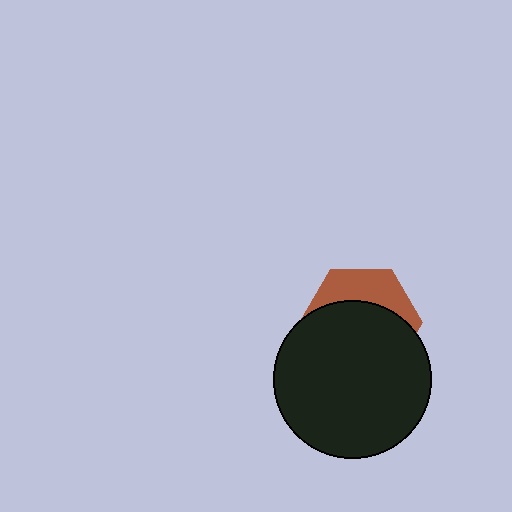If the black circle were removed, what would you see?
You would see the complete brown hexagon.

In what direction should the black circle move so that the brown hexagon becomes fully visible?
The black circle should move down. That is the shortest direction to clear the overlap and leave the brown hexagon fully visible.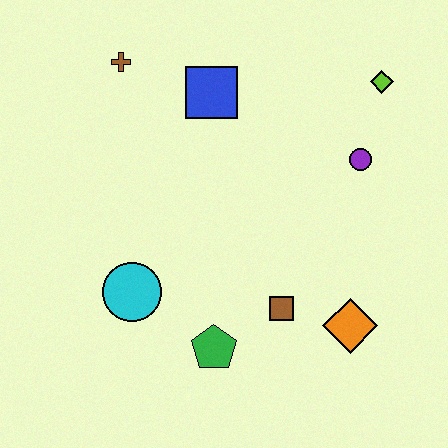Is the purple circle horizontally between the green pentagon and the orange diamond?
No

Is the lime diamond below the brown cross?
Yes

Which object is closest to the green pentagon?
The brown square is closest to the green pentagon.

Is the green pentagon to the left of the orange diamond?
Yes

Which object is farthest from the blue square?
The orange diamond is farthest from the blue square.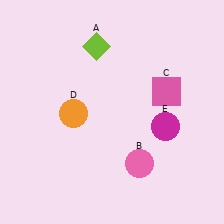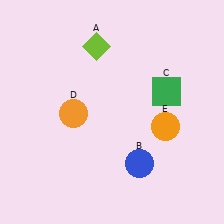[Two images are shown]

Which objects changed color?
B changed from pink to blue. C changed from pink to green. E changed from magenta to orange.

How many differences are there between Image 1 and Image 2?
There are 3 differences between the two images.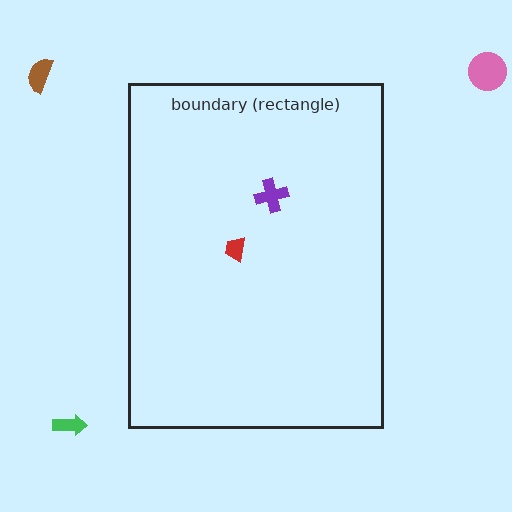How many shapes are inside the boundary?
2 inside, 3 outside.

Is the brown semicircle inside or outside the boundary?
Outside.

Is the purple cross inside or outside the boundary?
Inside.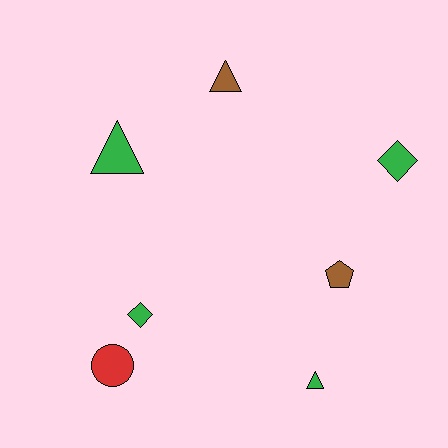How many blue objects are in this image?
There are no blue objects.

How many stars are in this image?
There are no stars.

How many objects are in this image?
There are 7 objects.